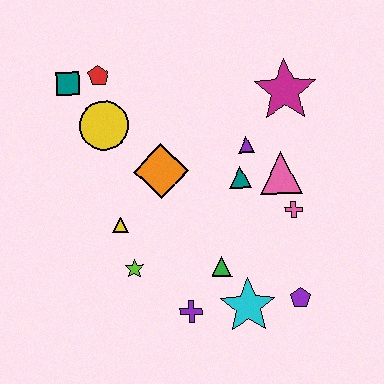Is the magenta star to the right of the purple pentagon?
No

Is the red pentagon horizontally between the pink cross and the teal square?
Yes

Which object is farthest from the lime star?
The magenta star is farthest from the lime star.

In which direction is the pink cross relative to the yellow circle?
The pink cross is to the right of the yellow circle.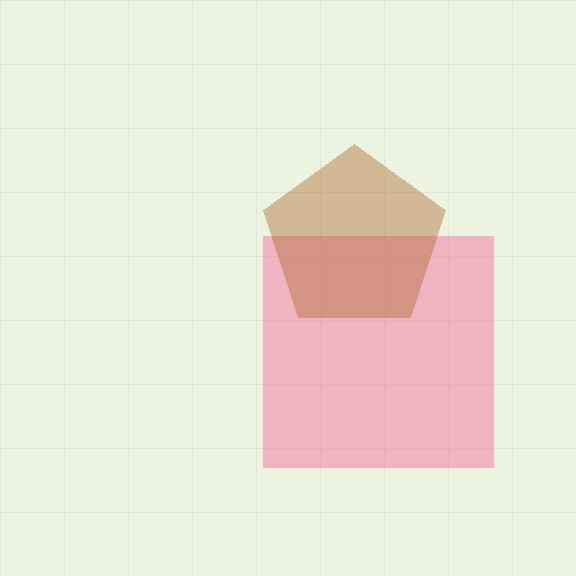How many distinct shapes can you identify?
There are 2 distinct shapes: a pink square, a brown pentagon.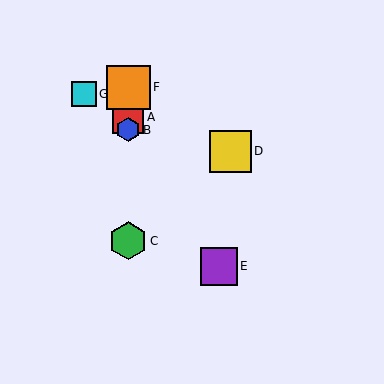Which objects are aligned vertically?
Objects A, B, C, F are aligned vertically.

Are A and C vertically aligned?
Yes, both are at x≈128.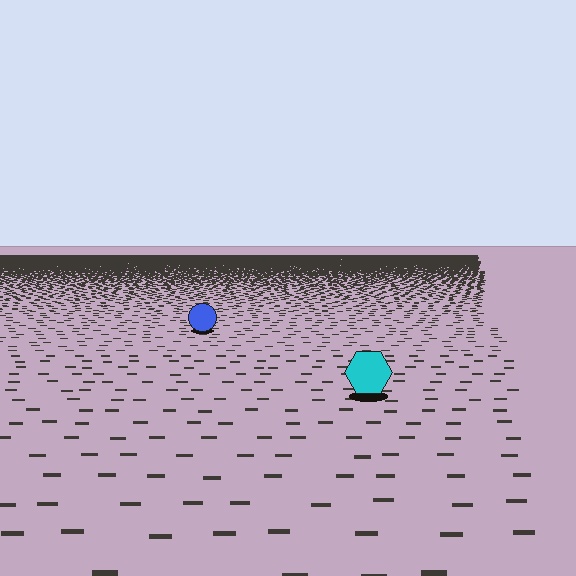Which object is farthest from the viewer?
The blue circle is farthest from the viewer. It appears smaller and the ground texture around it is denser.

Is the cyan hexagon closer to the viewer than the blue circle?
Yes. The cyan hexagon is closer — you can tell from the texture gradient: the ground texture is coarser near it.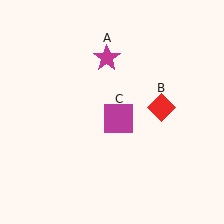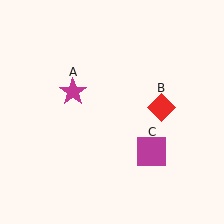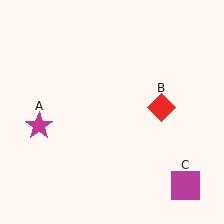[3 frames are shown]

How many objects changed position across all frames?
2 objects changed position: magenta star (object A), magenta square (object C).